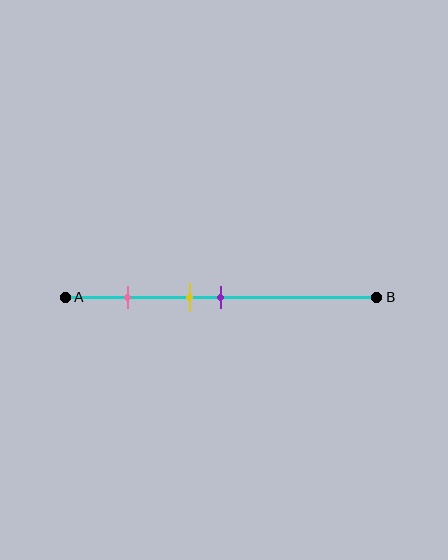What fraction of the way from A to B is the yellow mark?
The yellow mark is approximately 40% (0.4) of the way from A to B.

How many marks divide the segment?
There are 3 marks dividing the segment.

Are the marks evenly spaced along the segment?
No, the marks are not evenly spaced.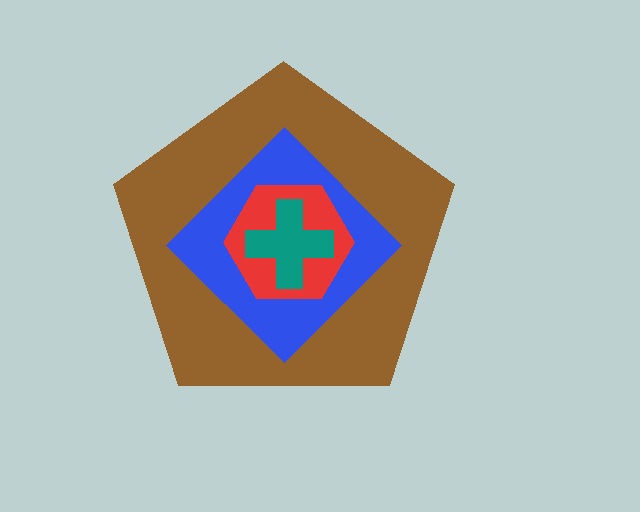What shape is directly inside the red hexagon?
The teal cross.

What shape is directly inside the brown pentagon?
The blue diamond.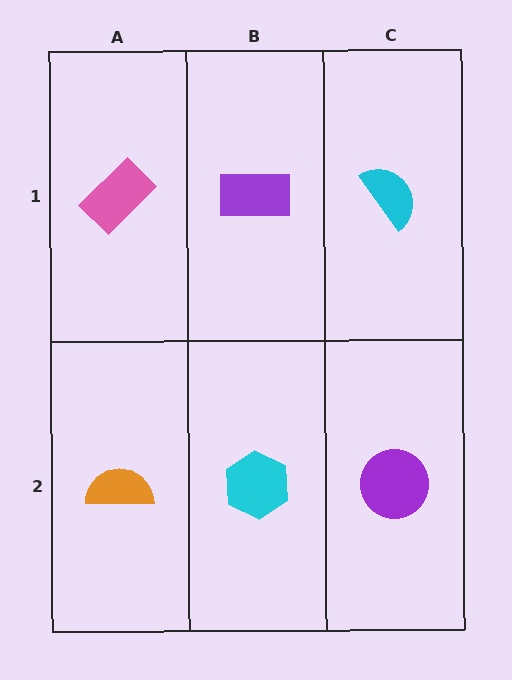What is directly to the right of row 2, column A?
A cyan hexagon.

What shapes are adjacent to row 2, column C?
A cyan semicircle (row 1, column C), a cyan hexagon (row 2, column B).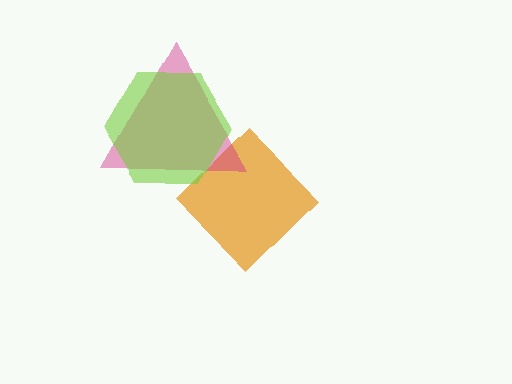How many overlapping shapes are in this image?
There are 3 overlapping shapes in the image.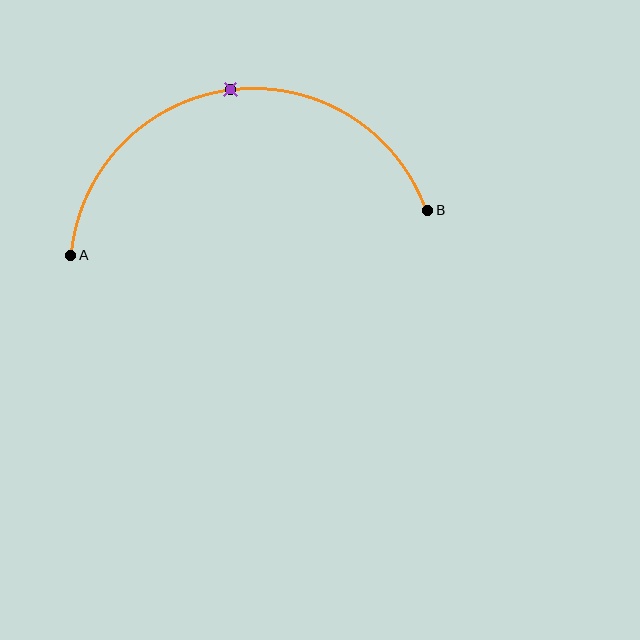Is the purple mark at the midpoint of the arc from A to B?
Yes. The purple mark lies on the arc at equal arc-length from both A and B — it is the arc midpoint.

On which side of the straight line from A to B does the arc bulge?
The arc bulges above the straight line connecting A and B.